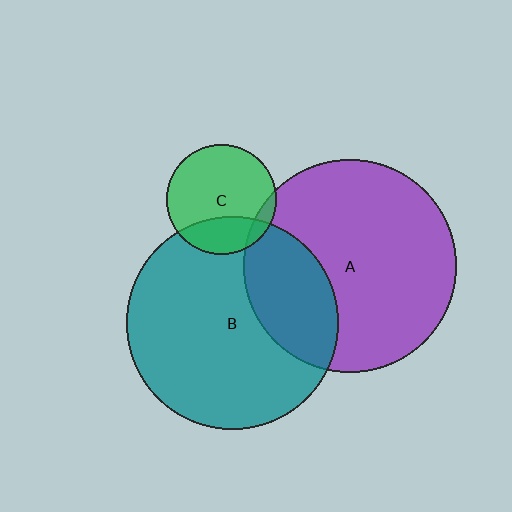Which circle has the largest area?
Circle A (purple).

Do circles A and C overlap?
Yes.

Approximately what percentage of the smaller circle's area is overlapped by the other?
Approximately 10%.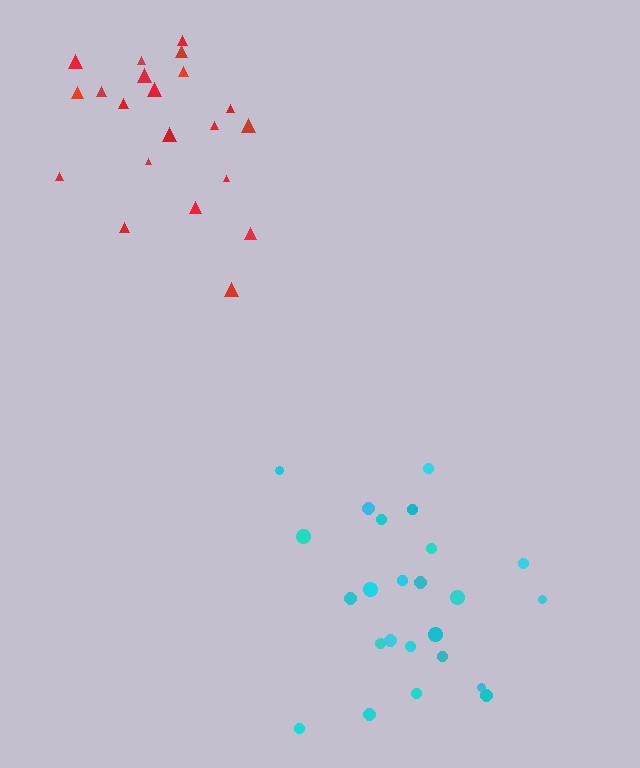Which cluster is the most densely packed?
Cyan.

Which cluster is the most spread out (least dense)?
Red.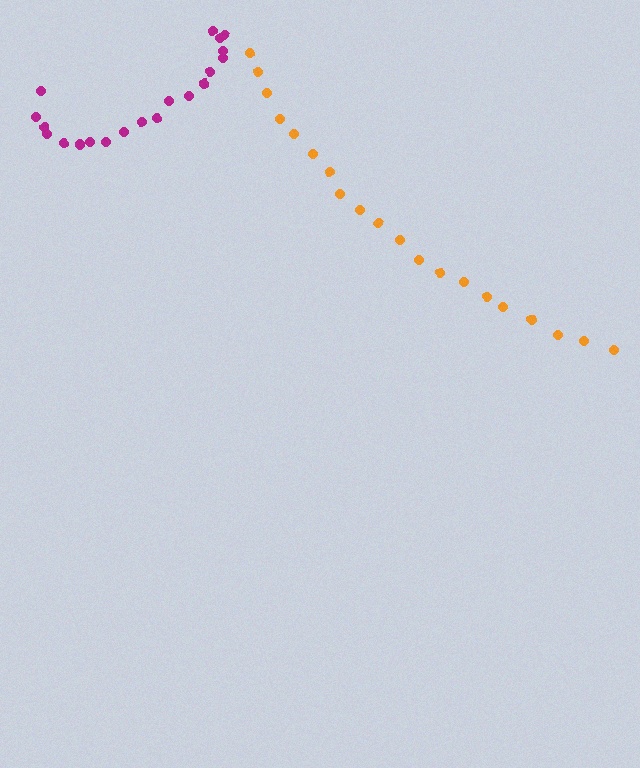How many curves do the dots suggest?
There are 2 distinct paths.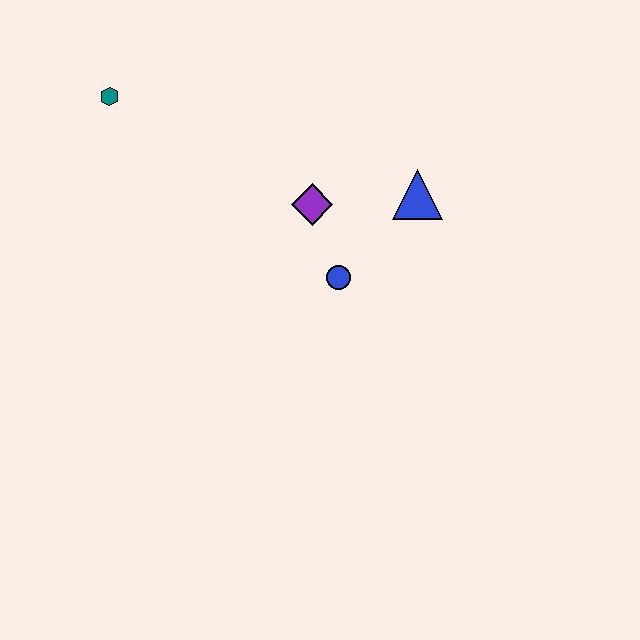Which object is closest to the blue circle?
The purple diamond is closest to the blue circle.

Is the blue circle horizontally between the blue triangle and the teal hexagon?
Yes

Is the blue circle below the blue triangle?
Yes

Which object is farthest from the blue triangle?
The teal hexagon is farthest from the blue triangle.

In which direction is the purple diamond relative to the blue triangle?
The purple diamond is to the left of the blue triangle.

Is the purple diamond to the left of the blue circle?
Yes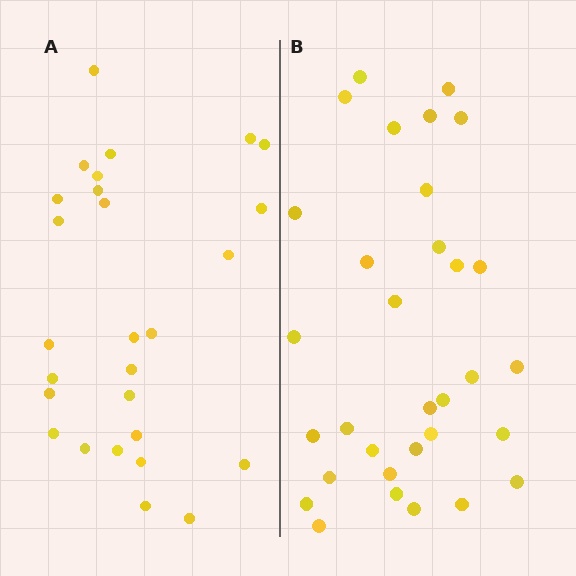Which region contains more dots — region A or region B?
Region B (the right region) has more dots.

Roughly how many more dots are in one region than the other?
Region B has about 5 more dots than region A.